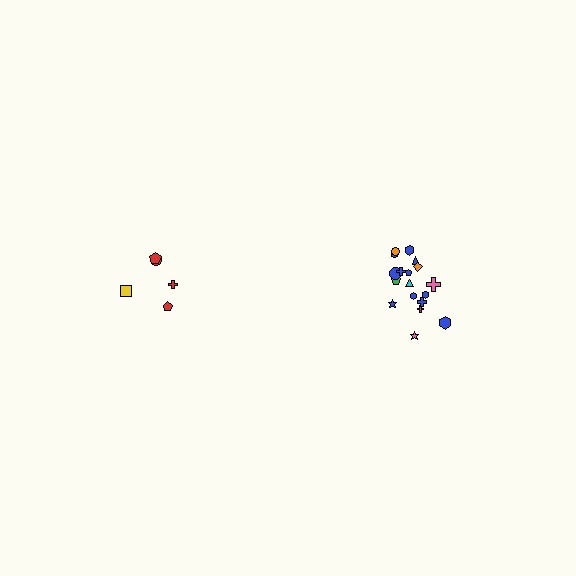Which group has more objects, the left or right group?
The right group.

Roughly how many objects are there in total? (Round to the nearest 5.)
Roughly 25 objects in total.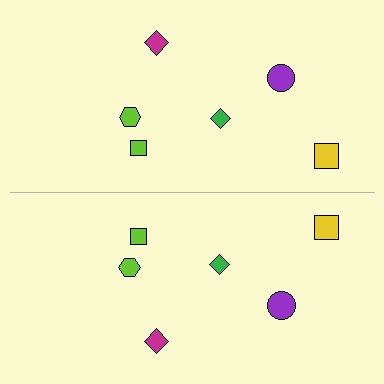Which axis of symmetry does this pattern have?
The pattern has a horizontal axis of symmetry running through the center of the image.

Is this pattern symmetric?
Yes, this pattern has bilateral (reflection) symmetry.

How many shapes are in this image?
There are 12 shapes in this image.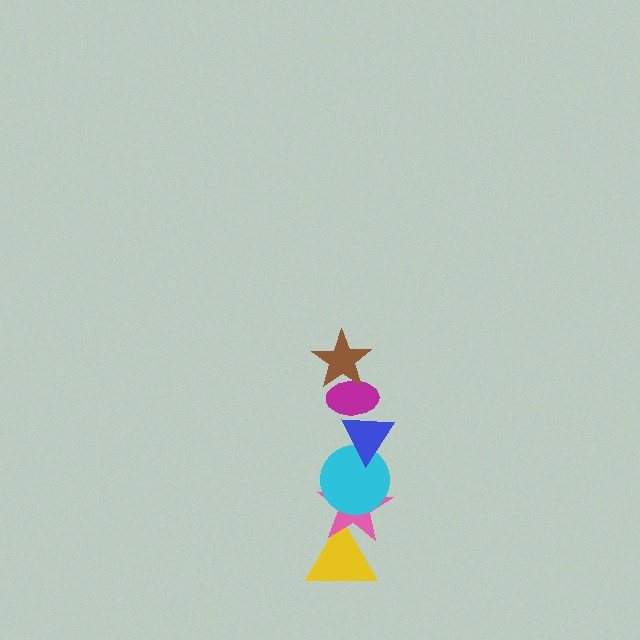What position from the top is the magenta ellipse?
The magenta ellipse is 2nd from the top.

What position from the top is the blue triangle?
The blue triangle is 3rd from the top.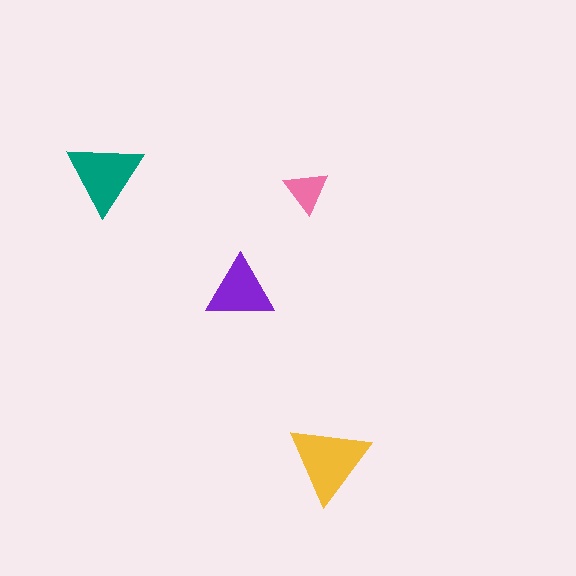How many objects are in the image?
There are 4 objects in the image.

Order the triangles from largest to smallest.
the yellow one, the teal one, the purple one, the pink one.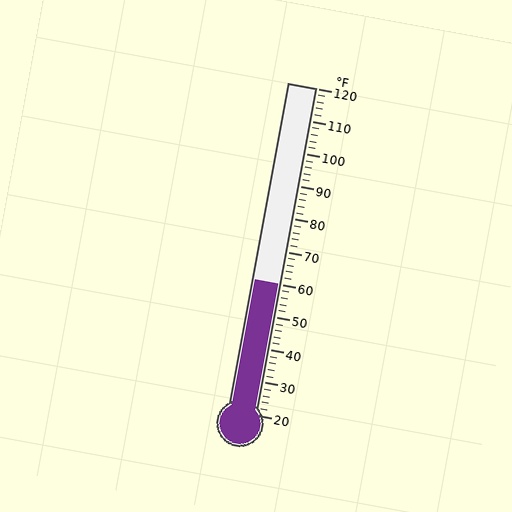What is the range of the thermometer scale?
The thermometer scale ranges from 20°F to 120°F.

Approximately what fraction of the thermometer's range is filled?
The thermometer is filled to approximately 40% of its range.